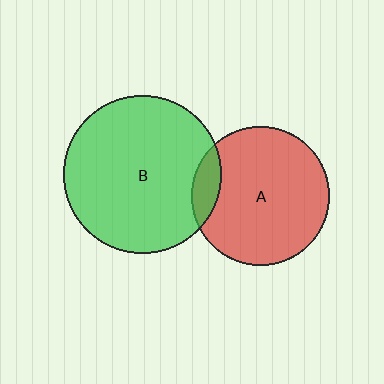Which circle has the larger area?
Circle B (green).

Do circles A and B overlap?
Yes.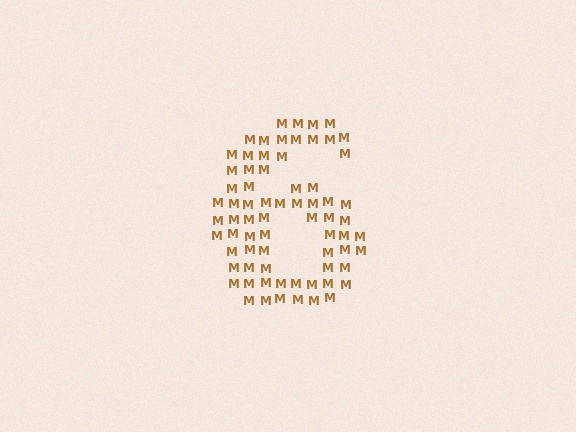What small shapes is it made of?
It is made of small letter M's.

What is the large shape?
The large shape is the digit 6.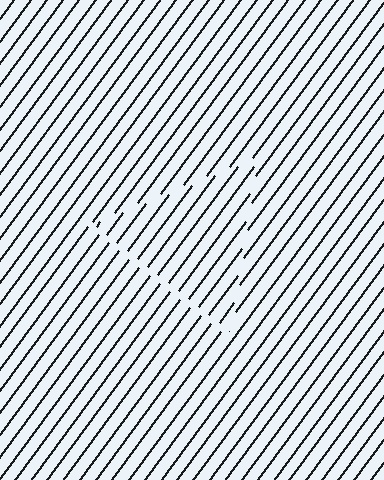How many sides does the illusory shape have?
3 sides — the line-ends trace a triangle.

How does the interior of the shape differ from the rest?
The interior of the shape contains the same grating, shifted by half a period — the contour is defined by the phase discontinuity where line-ends from the inner and outer gratings abut.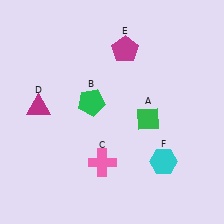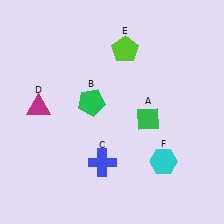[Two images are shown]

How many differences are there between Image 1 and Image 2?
There are 2 differences between the two images.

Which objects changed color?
C changed from pink to blue. E changed from magenta to lime.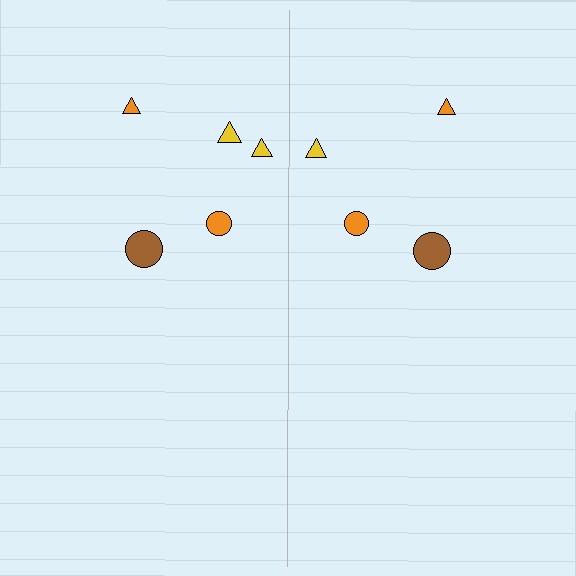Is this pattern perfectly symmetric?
No, the pattern is not perfectly symmetric. A yellow triangle is missing from the right side.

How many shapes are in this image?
There are 9 shapes in this image.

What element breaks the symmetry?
A yellow triangle is missing from the right side.